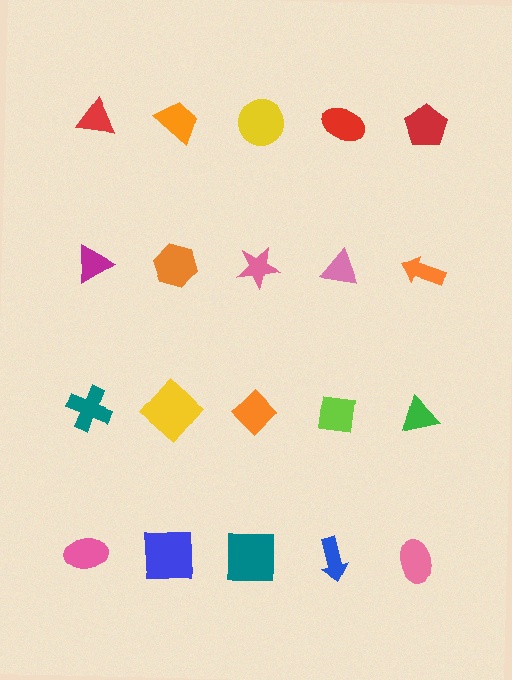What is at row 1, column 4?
A red ellipse.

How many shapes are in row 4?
5 shapes.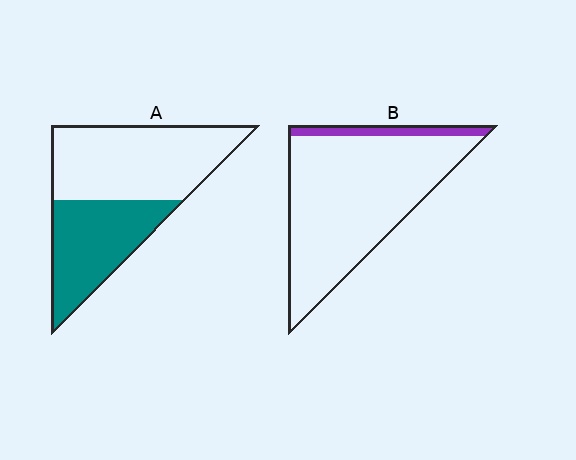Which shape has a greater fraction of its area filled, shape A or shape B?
Shape A.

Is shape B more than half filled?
No.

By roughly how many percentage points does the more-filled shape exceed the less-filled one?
By roughly 30 percentage points (A over B).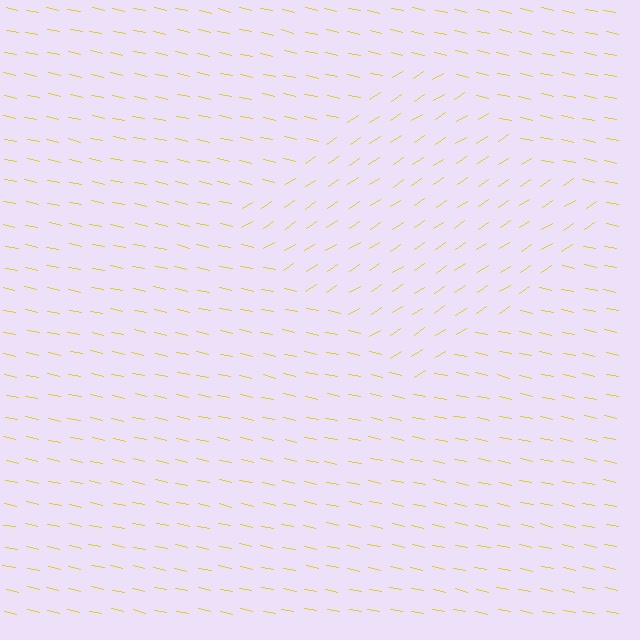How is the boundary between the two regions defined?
The boundary is defined purely by a change in line orientation (approximately 45 degrees difference). All lines are the same color and thickness.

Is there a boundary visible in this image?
Yes, there is a texture boundary formed by a change in line orientation.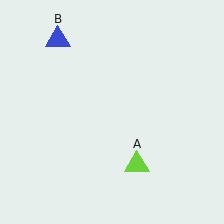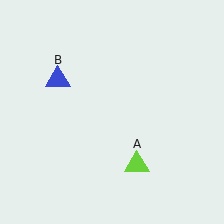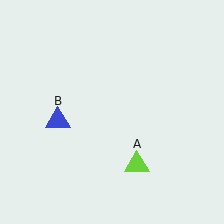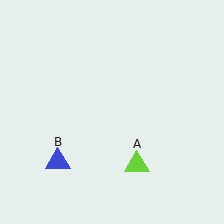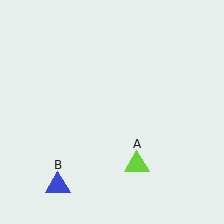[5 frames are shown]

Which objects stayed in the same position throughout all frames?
Lime triangle (object A) remained stationary.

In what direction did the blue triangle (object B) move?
The blue triangle (object B) moved down.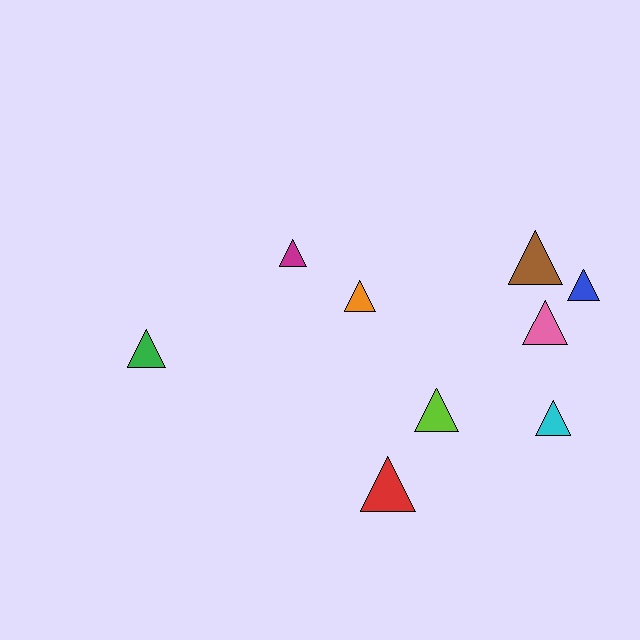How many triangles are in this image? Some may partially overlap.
There are 9 triangles.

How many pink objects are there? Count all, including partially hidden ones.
There is 1 pink object.